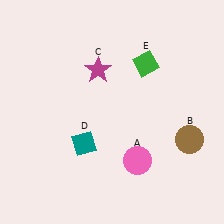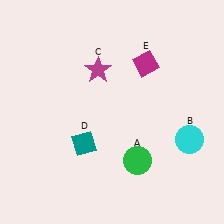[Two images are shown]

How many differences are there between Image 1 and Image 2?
There are 3 differences between the two images.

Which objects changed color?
A changed from pink to green. B changed from brown to cyan. E changed from green to magenta.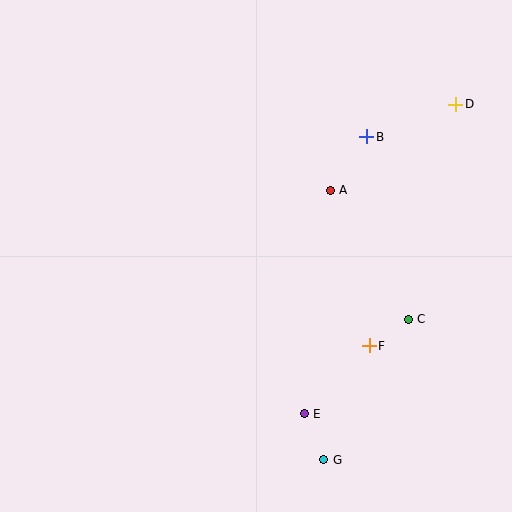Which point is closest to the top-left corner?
Point A is closest to the top-left corner.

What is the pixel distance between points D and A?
The distance between D and A is 152 pixels.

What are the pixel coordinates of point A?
Point A is at (330, 190).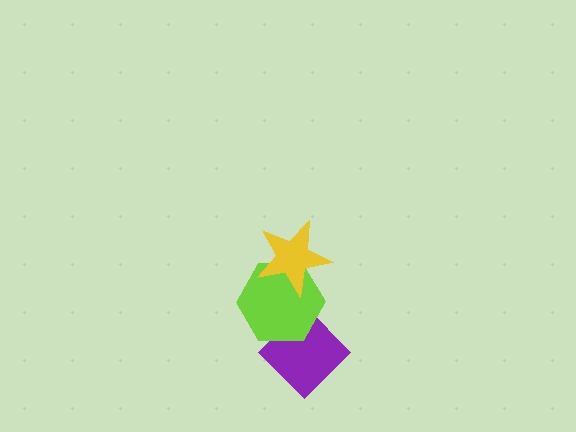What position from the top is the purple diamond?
The purple diamond is 3rd from the top.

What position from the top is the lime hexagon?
The lime hexagon is 2nd from the top.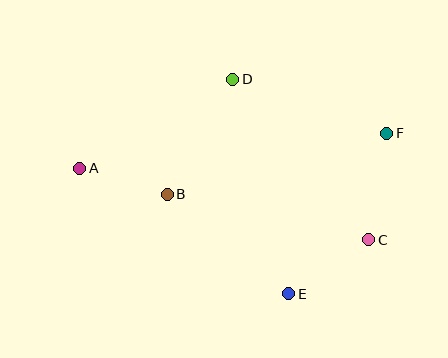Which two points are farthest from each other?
Points A and F are farthest from each other.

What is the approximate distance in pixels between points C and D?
The distance between C and D is approximately 210 pixels.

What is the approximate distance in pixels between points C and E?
The distance between C and E is approximately 97 pixels.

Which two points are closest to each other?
Points A and B are closest to each other.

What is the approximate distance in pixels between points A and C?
The distance between A and C is approximately 298 pixels.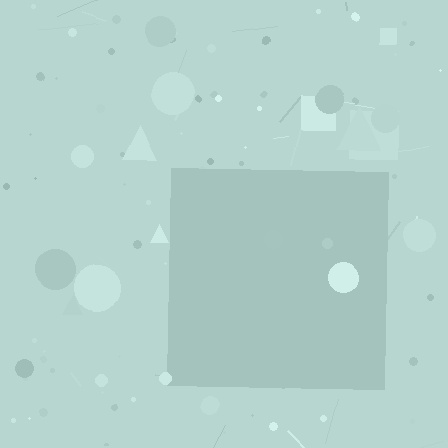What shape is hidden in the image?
A square is hidden in the image.